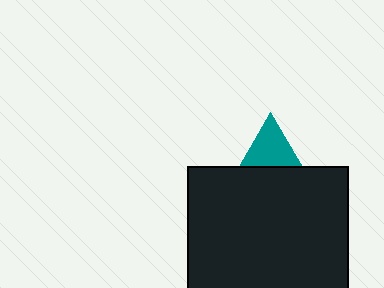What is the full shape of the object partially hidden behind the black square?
The partially hidden object is a teal triangle.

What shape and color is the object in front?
The object in front is a black square.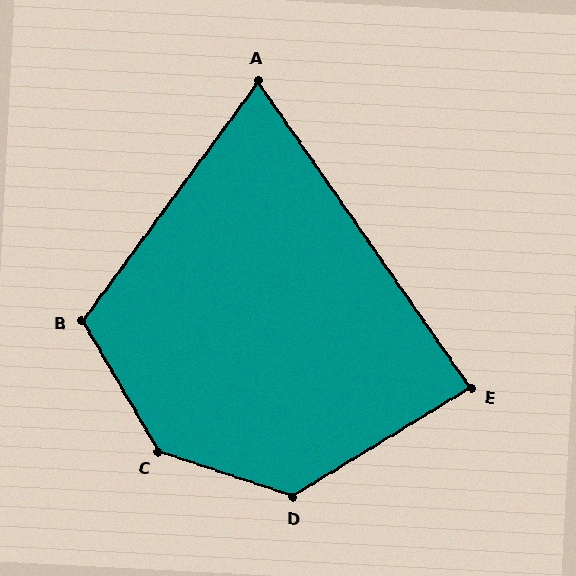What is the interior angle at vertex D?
Approximately 130 degrees (obtuse).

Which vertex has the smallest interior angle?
A, at approximately 71 degrees.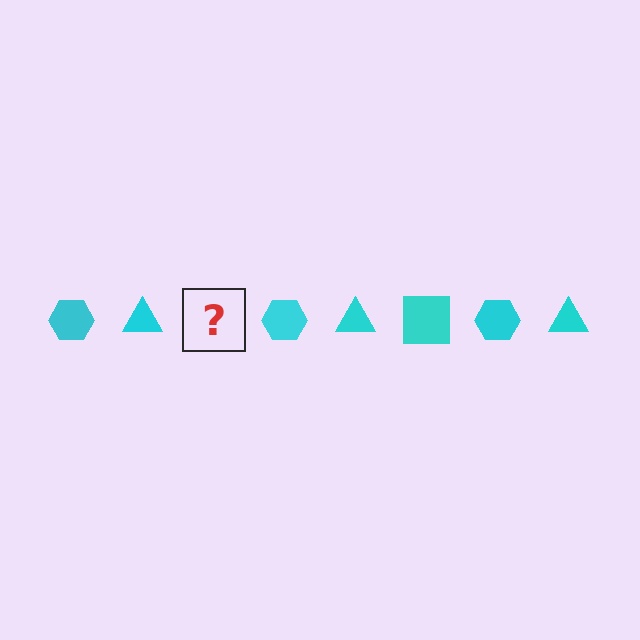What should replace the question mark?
The question mark should be replaced with a cyan square.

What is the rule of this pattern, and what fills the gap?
The rule is that the pattern cycles through hexagon, triangle, square shapes in cyan. The gap should be filled with a cyan square.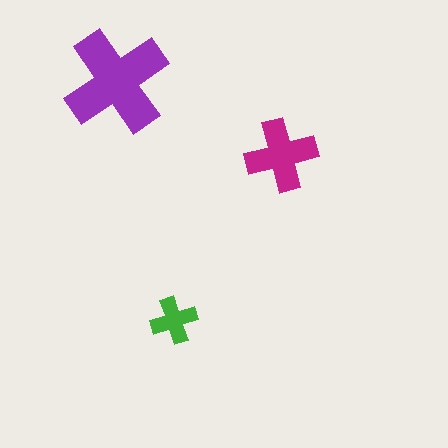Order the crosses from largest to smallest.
the purple one, the magenta one, the green one.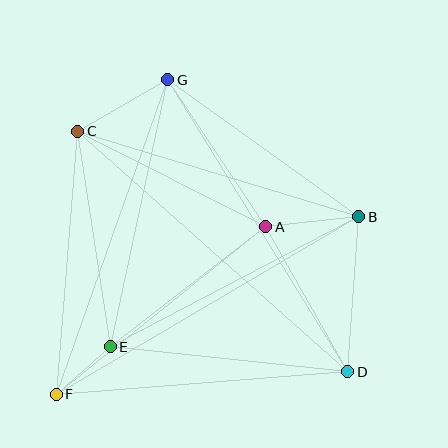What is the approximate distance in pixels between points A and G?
The distance between A and G is approximately 177 pixels.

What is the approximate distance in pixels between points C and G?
The distance between C and G is approximately 104 pixels.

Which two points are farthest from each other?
Points C and D are farthest from each other.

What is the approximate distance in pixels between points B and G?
The distance between B and G is approximately 235 pixels.